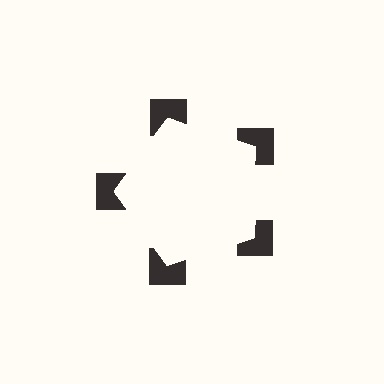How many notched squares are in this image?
There are 5 — one at each vertex of the illusory pentagon.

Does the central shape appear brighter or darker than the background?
It typically appears slightly brighter than the background, even though no actual brightness change is drawn.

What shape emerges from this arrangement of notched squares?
An illusory pentagon — its edges are inferred from the aligned wedge cuts in the notched squares, not physically drawn.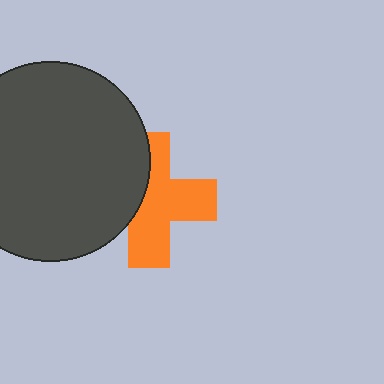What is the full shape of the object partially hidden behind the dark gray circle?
The partially hidden object is an orange cross.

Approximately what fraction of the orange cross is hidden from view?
Roughly 38% of the orange cross is hidden behind the dark gray circle.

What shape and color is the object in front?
The object in front is a dark gray circle.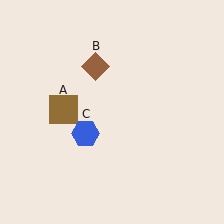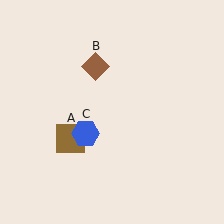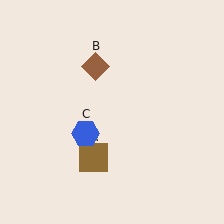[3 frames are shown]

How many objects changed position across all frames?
1 object changed position: brown square (object A).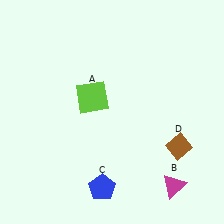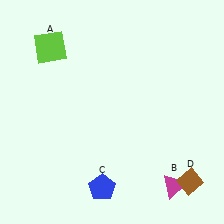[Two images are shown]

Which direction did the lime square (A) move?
The lime square (A) moved up.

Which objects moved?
The objects that moved are: the lime square (A), the brown diamond (D).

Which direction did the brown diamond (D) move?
The brown diamond (D) moved down.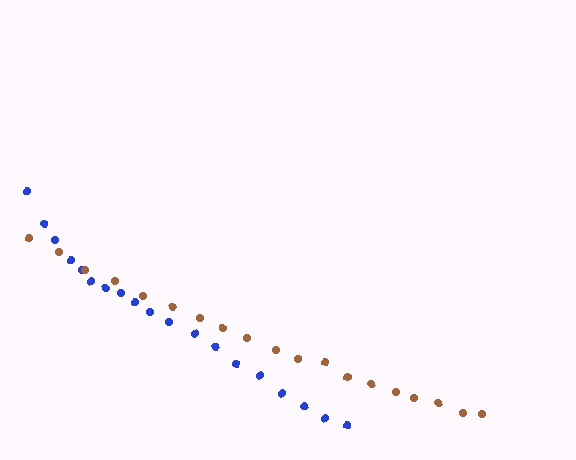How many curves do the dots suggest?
There are 2 distinct paths.